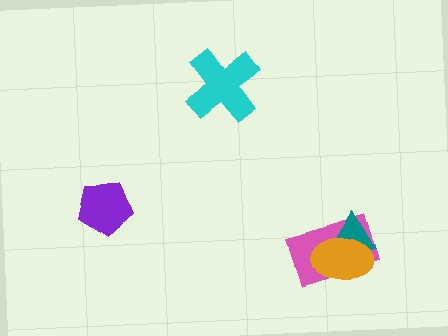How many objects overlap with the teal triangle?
2 objects overlap with the teal triangle.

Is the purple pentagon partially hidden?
No, no other shape covers it.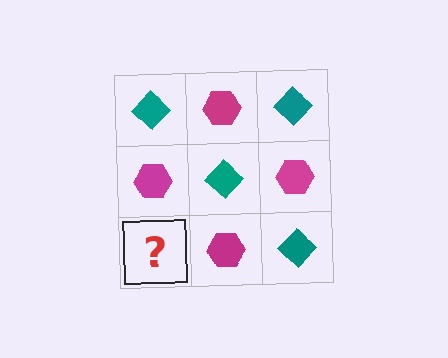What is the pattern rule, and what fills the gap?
The rule is that it alternates teal diamond and magenta hexagon in a checkerboard pattern. The gap should be filled with a teal diamond.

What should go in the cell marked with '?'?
The missing cell should contain a teal diamond.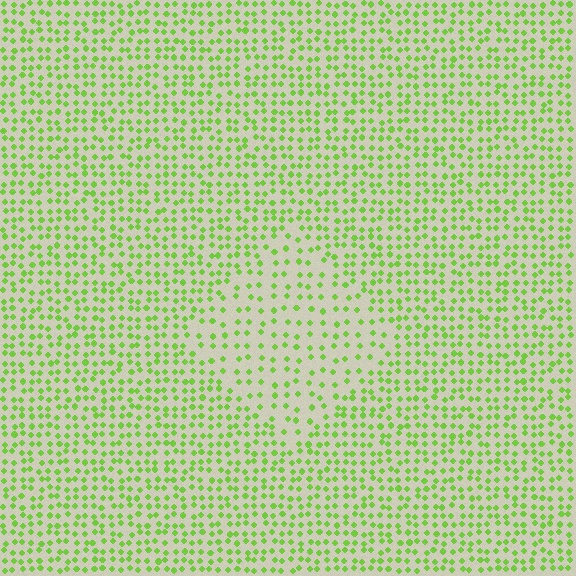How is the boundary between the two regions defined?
The boundary is defined by a change in element density (approximately 1.8x ratio). All elements are the same color, size, and shape.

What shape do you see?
I see a diamond.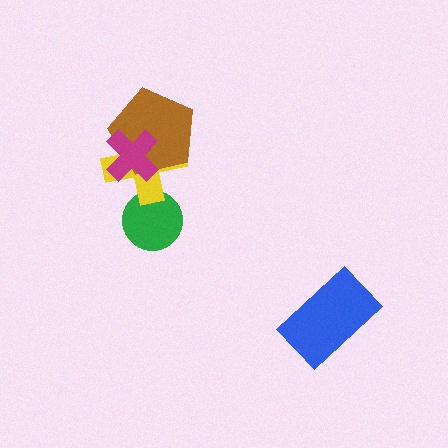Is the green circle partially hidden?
Yes, it is partially covered by another shape.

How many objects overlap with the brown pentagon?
2 objects overlap with the brown pentagon.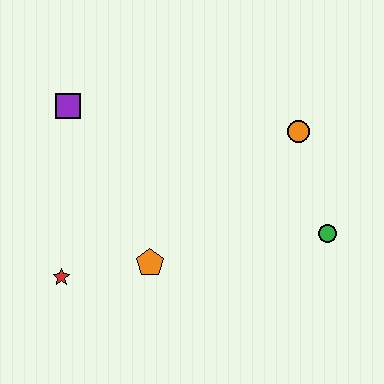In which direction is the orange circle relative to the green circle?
The orange circle is above the green circle.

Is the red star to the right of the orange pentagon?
No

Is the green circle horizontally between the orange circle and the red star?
No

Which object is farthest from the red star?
The orange circle is farthest from the red star.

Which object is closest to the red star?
The orange pentagon is closest to the red star.